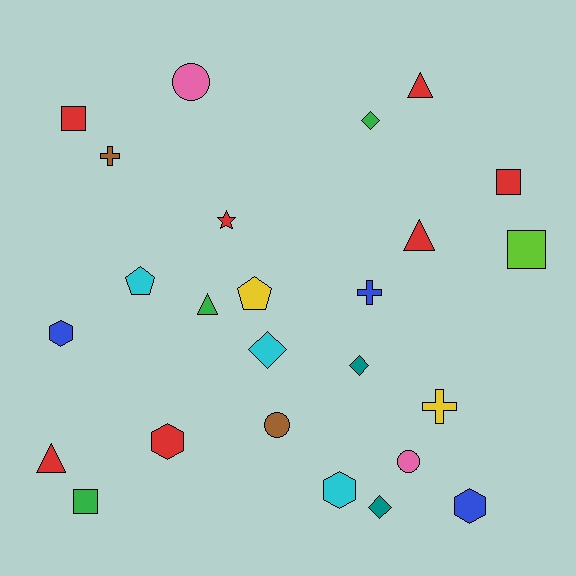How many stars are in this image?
There is 1 star.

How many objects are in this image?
There are 25 objects.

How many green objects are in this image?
There are 3 green objects.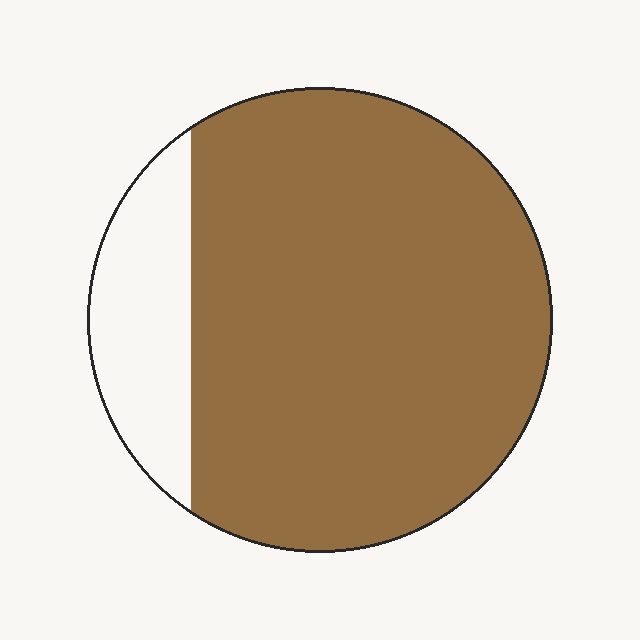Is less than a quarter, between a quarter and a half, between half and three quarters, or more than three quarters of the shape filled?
More than three quarters.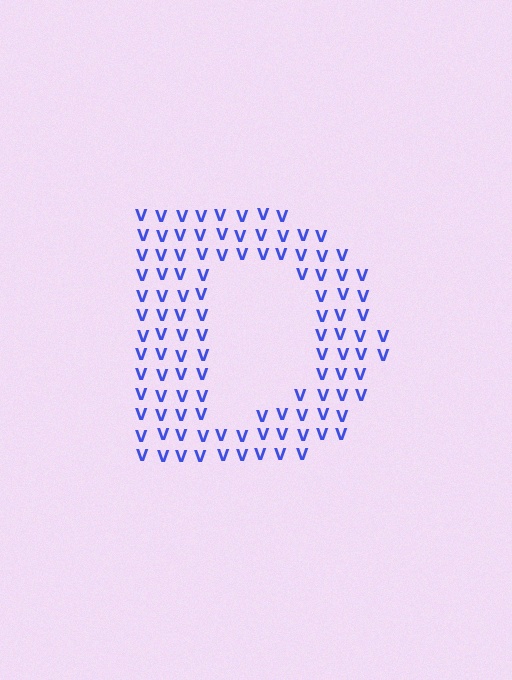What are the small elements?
The small elements are letter V's.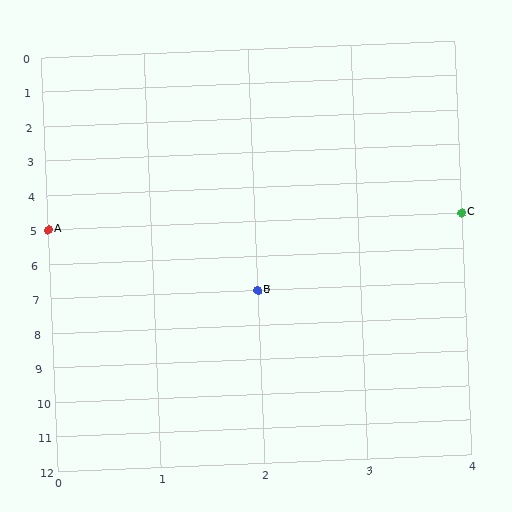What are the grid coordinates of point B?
Point B is at grid coordinates (2, 7).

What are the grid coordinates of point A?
Point A is at grid coordinates (0, 5).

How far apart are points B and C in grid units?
Points B and C are 2 columns and 2 rows apart (about 2.8 grid units diagonally).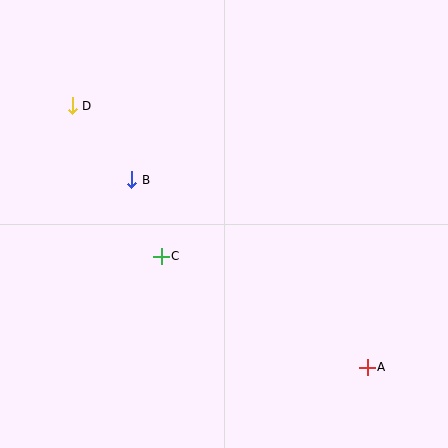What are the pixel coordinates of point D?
Point D is at (72, 106).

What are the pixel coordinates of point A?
Point A is at (367, 367).